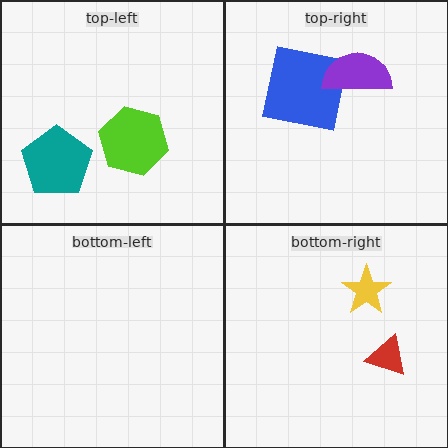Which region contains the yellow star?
The bottom-right region.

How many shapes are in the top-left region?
2.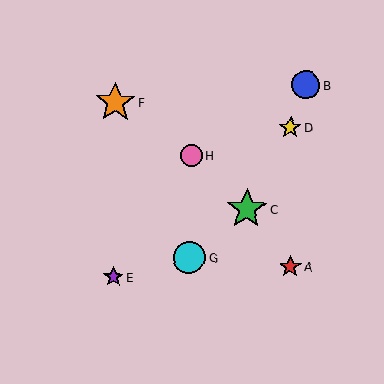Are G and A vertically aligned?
No, G is at x≈189 and A is at x≈290.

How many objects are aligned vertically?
2 objects (G, H) are aligned vertically.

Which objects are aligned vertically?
Objects G, H are aligned vertically.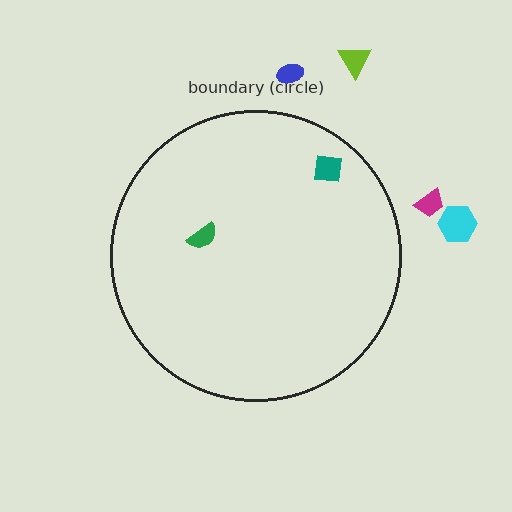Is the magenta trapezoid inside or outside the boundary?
Outside.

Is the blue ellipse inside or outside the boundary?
Outside.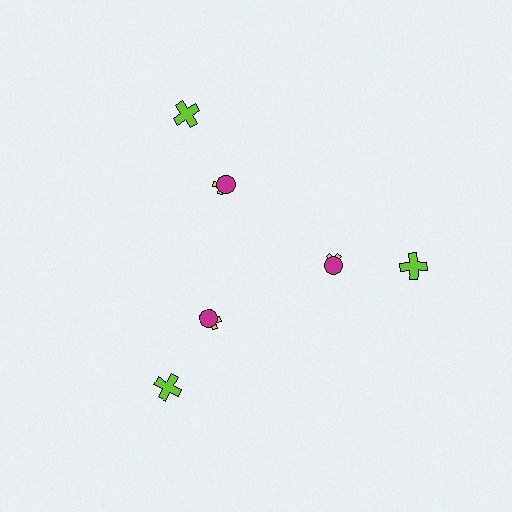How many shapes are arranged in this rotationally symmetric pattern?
There are 9 shapes, arranged in 3 groups of 3.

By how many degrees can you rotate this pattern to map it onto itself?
The pattern maps onto itself every 120 degrees of rotation.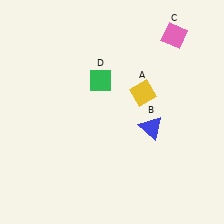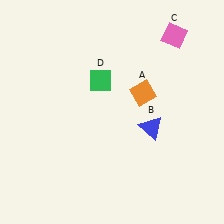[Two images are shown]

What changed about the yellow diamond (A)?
In Image 1, A is yellow. In Image 2, it changed to orange.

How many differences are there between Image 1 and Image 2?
There is 1 difference between the two images.